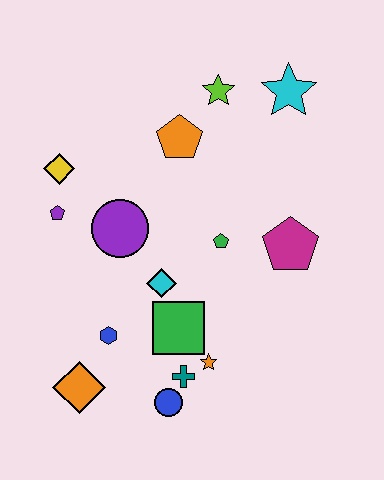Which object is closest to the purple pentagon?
The yellow diamond is closest to the purple pentagon.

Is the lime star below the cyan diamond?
No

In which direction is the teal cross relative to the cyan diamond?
The teal cross is below the cyan diamond.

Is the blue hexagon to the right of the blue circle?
No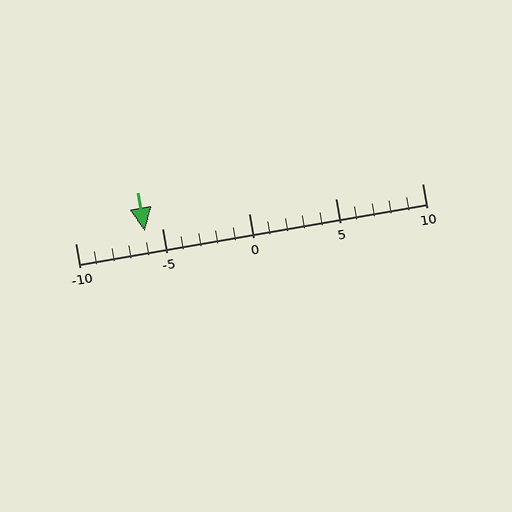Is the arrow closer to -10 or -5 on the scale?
The arrow is closer to -5.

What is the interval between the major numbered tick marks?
The major tick marks are spaced 5 units apart.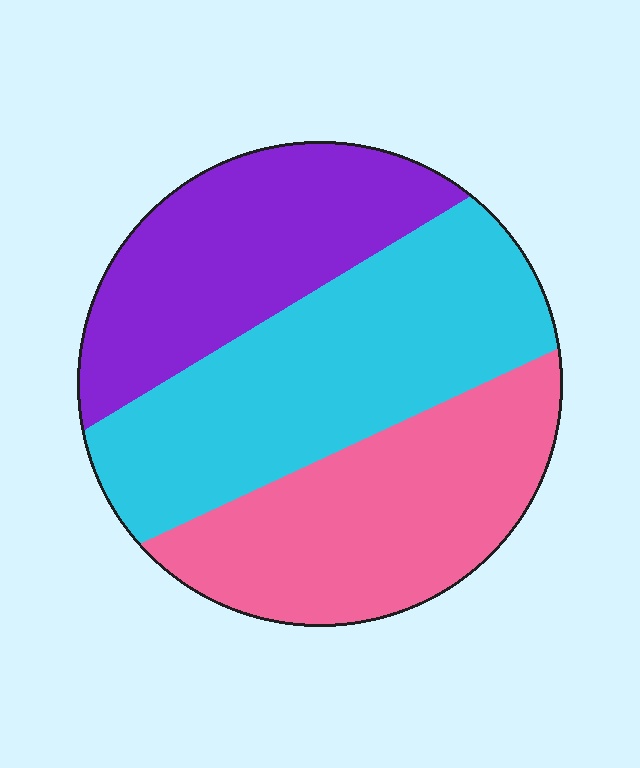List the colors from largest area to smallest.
From largest to smallest: cyan, pink, purple.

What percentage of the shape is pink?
Pink covers around 30% of the shape.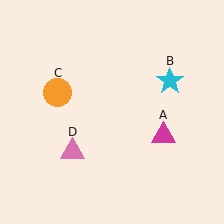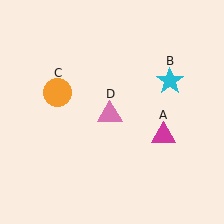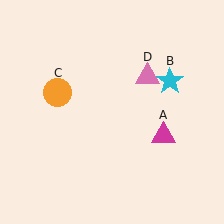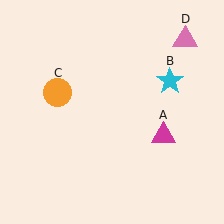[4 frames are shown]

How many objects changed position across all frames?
1 object changed position: pink triangle (object D).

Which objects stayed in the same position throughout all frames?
Magenta triangle (object A) and cyan star (object B) and orange circle (object C) remained stationary.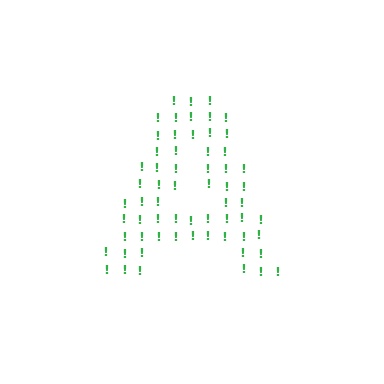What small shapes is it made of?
It is made of small exclamation marks.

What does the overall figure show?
The overall figure shows the letter A.